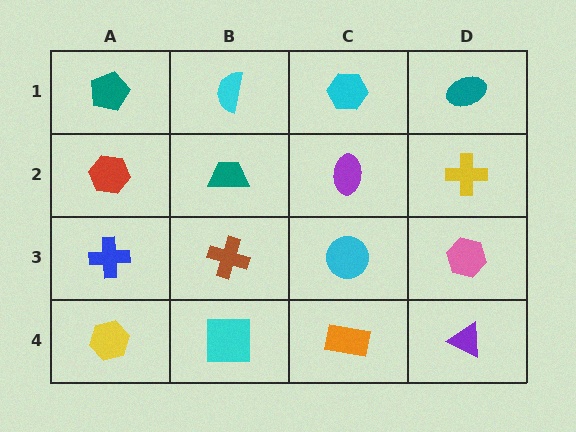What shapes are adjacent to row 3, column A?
A red hexagon (row 2, column A), a yellow hexagon (row 4, column A), a brown cross (row 3, column B).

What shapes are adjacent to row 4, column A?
A blue cross (row 3, column A), a cyan square (row 4, column B).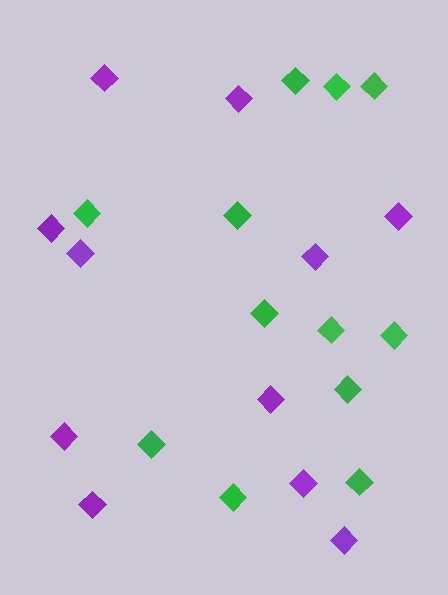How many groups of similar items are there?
There are 2 groups: one group of green diamonds (12) and one group of purple diamonds (11).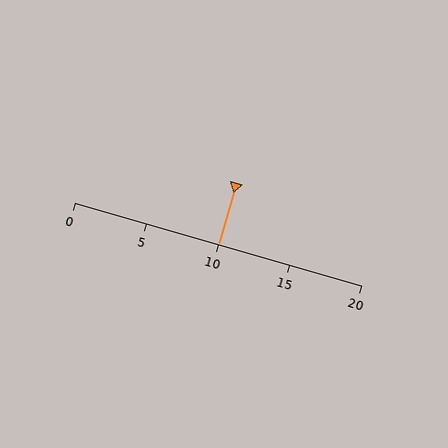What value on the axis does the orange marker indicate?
The marker indicates approximately 10.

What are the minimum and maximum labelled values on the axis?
The axis runs from 0 to 20.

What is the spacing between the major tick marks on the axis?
The major ticks are spaced 5 apart.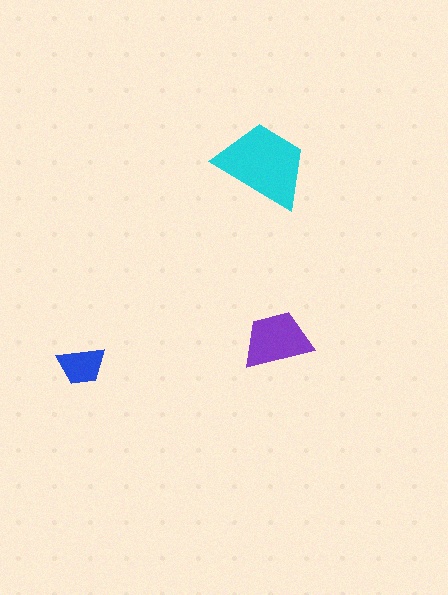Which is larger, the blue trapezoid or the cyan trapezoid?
The cyan one.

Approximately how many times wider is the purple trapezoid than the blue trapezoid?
About 1.5 times wider.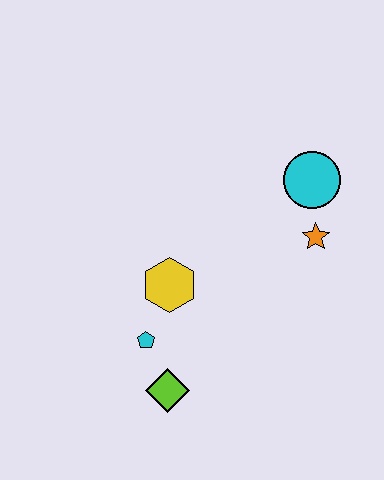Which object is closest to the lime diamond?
The cyan pentagon is closest to the lime diamond.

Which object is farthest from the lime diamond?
The cyan circle is farthest from the lime diamond.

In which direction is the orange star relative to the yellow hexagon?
The orange star is to the right of the yellow hexagon.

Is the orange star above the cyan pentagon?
Yes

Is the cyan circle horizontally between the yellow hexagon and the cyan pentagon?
No